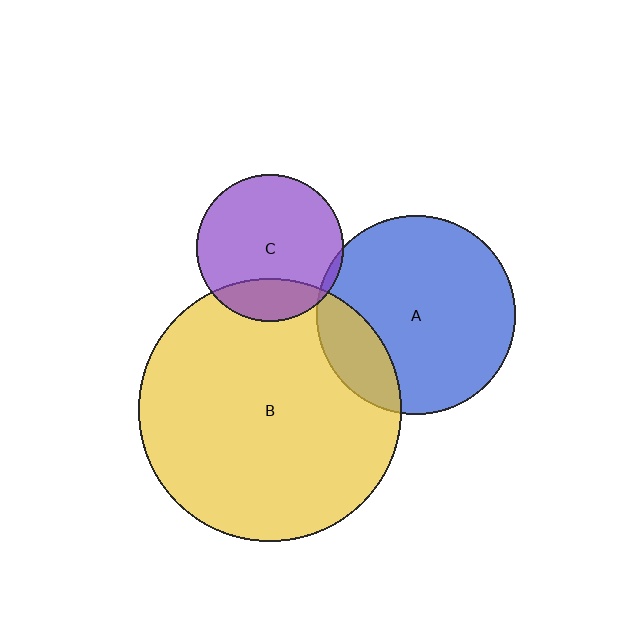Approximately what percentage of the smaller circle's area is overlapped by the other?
Approximately 20%.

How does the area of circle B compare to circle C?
Approximately 3.2 times.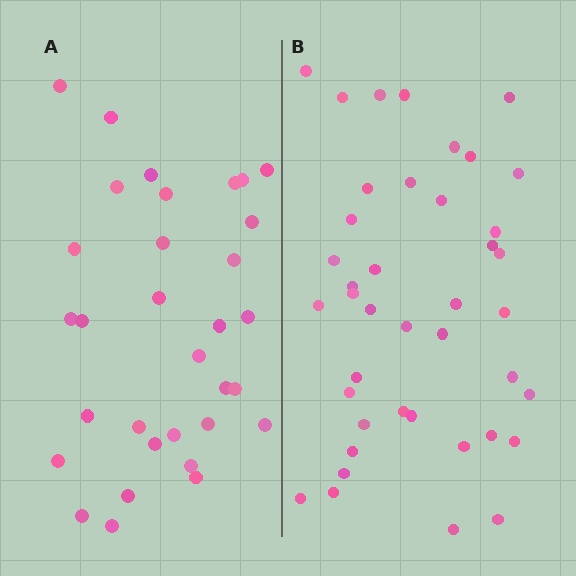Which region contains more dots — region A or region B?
Region B (the right region) has more dots.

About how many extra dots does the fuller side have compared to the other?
Region B has roughly 8 or so more dots than region A.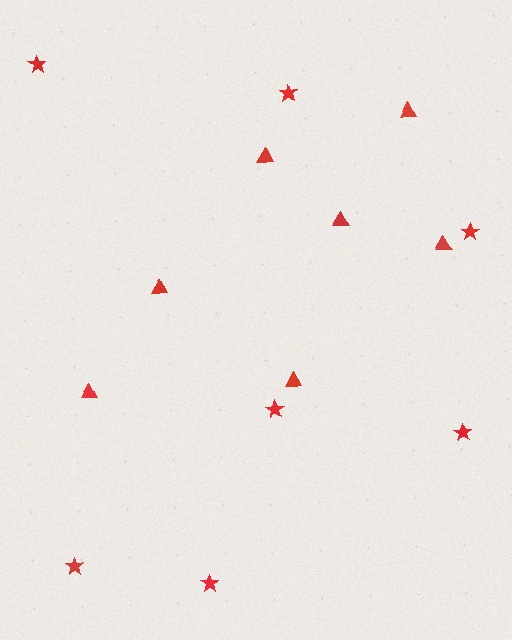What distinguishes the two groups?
There are 2 groups: one group of stars (7) and one group of triangles (7).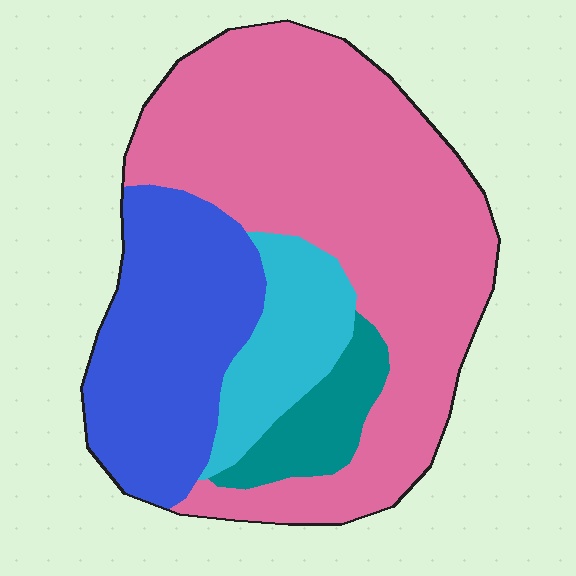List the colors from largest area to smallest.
From largest to smallest: pink, blue, cyan, teal.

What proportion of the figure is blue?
Blue takes up about one quarter (1/4) of the figure.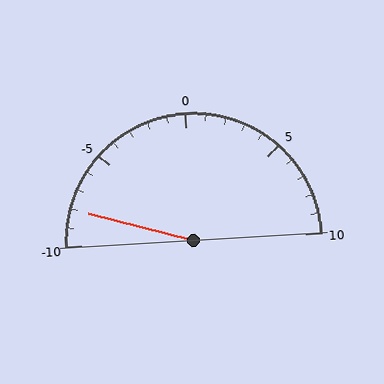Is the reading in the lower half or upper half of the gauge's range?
The reading is in the lower half of the range (-10 to 10).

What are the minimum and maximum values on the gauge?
The gauge ranges from -10 to 10.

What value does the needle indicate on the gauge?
The needle indicates approximately -8.